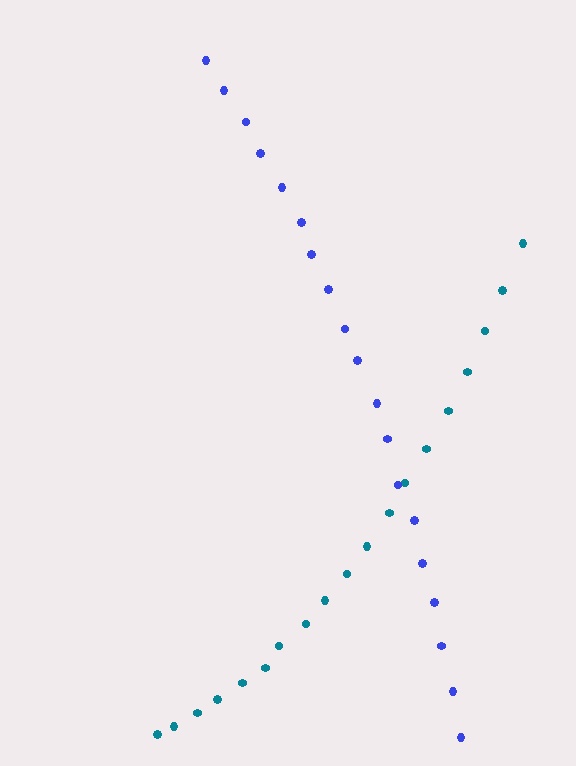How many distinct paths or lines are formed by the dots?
There are 2 distinct paths.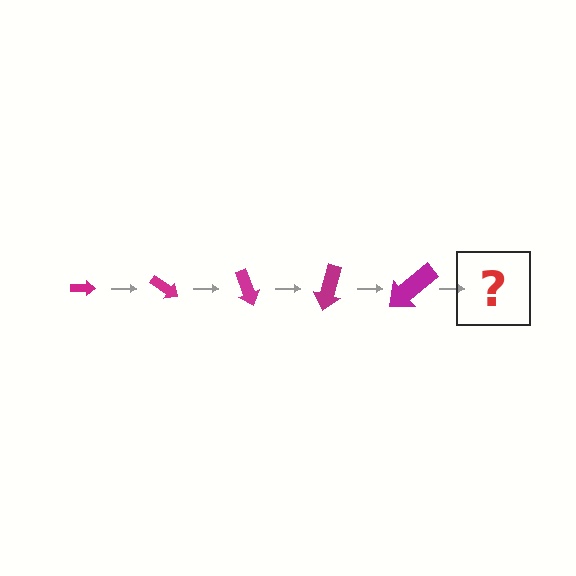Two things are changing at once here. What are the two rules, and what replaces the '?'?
The two rules are that the arrow grows larger each step and it rotates 35 degrees each step. The '?' should be an arrow, larger than the previous one and rotated 175 degrees from the start.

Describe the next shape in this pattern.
It should be an arrow, larger than the previous one and rotated 175 degrees from the start.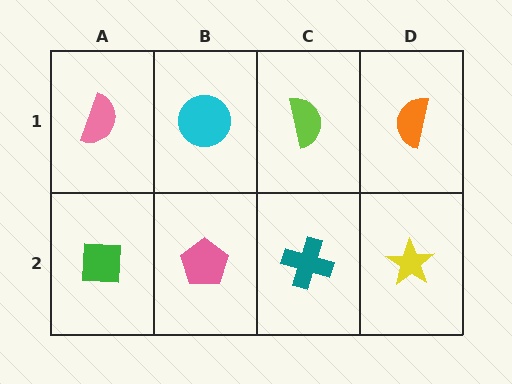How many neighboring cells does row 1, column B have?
3.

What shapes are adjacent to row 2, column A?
A pink semicircle (row 1, column A), a pink pentagon (row 2, column B).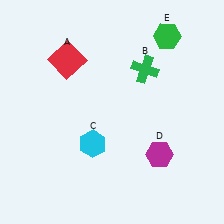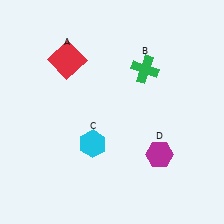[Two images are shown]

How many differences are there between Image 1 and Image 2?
There is 1 difference between the two images.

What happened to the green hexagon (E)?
The green hexagon (E) was removed in Image 2. It was in the top-right area of Image 1.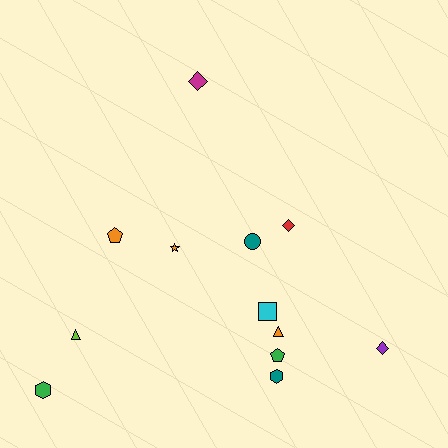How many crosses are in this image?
There are no crosses.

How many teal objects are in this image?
There are 2 teal objects.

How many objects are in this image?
There are 12 objects.